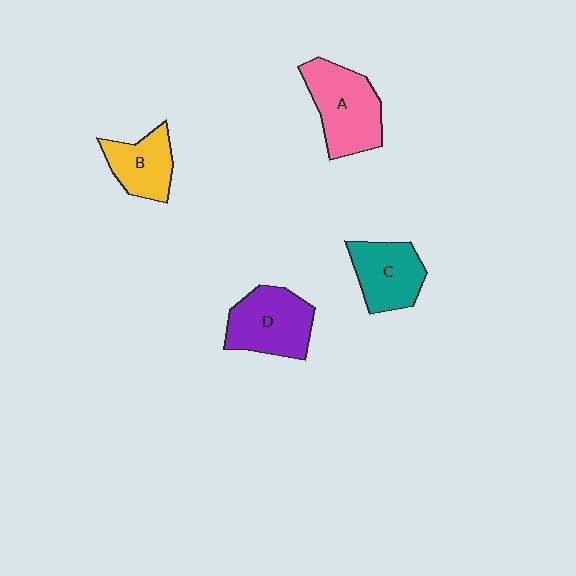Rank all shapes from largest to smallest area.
From largest to smallest: A (pink), D (purple), C (teal), B (yellow).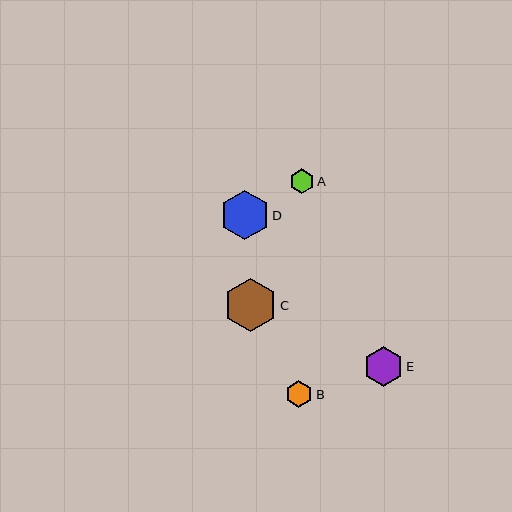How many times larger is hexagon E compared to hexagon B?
Hexagon E is approximately 1.4 times the size of hexagon B.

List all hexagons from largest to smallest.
From largest to smallest: C, D, E, B, A.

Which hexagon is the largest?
Hexagon C is the largest with a size of approximately 53 pixels.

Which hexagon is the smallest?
Hexagon A is the smallest with a size of approximately 25 pixels.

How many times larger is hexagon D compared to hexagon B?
Hexagon D is approximately 1.8 times the size of hexagon B.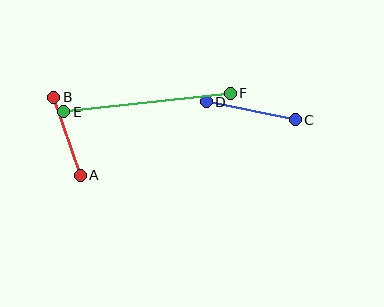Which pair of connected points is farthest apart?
Points E and F are farthest apart.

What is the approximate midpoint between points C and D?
The midpoint is at approximately (251, 111) pixels.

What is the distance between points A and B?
The distance is approximately 82 pixels.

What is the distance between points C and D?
The distance is approximately 91 pixels.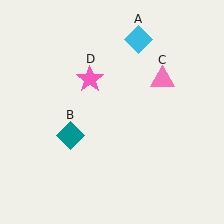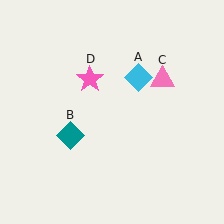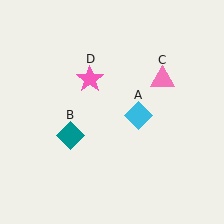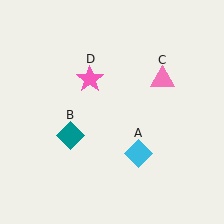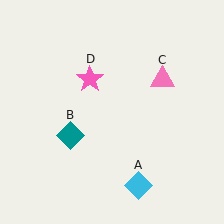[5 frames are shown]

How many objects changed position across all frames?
1 object changed position: cyan diamond (object A).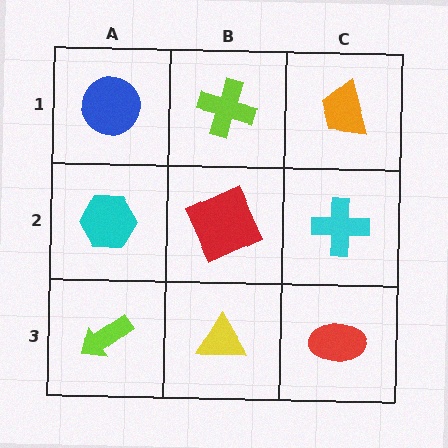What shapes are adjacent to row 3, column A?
A cyan hexagon (row 2, column A), a yellow triangle (row 3, column B).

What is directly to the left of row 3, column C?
A yellow triangle.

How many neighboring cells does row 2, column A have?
3.